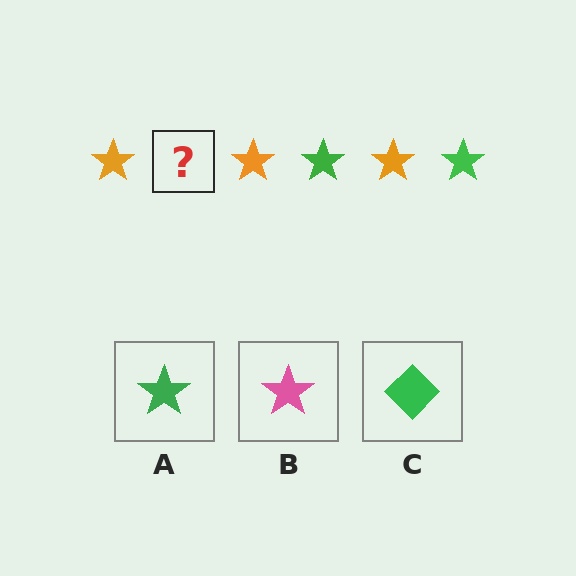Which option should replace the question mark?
Option A.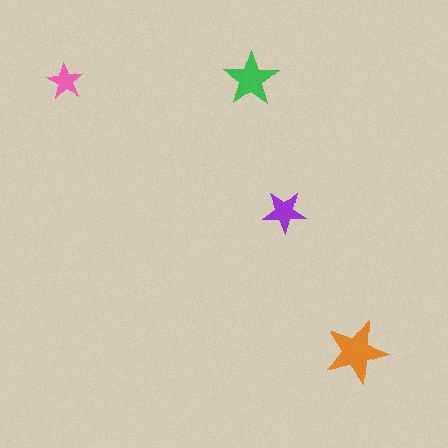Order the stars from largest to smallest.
the orange one, the green one, the purple one, the pink one.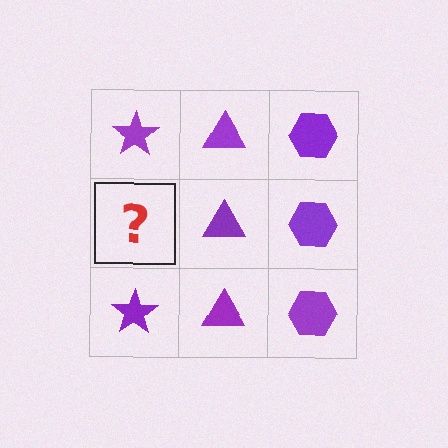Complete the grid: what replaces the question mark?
The question mark should be replaced with a purple star.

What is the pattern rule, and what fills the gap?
The rule is that each column has a consistent shape. The gap should be filled with a purple star.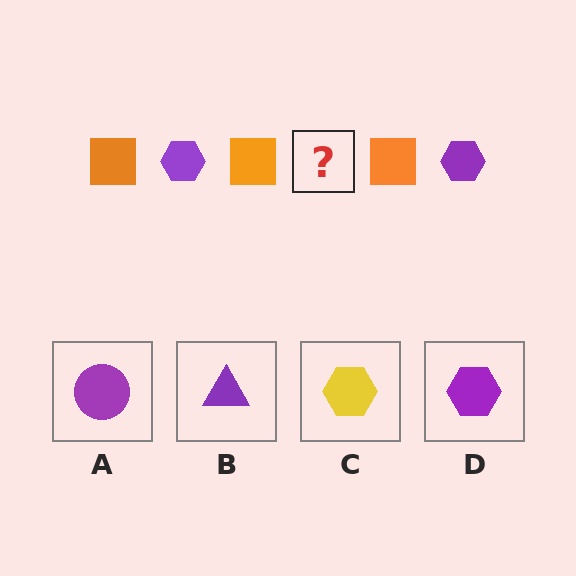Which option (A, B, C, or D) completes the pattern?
D.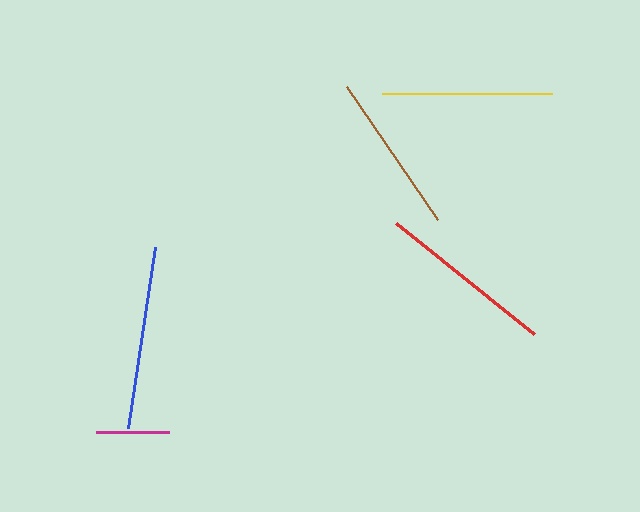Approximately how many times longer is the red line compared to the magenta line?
The red line is approximately 2.4 times the length of the magenta line.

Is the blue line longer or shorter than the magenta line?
The blue line is longer than the magenta line.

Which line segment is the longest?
The blue line is the longest at approximately 183 pixels.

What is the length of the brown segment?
The brown segment is approximately 161 pixels long.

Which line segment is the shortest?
The magenta line is the shortest at approximately 73 pixels.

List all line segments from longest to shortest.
From longest to shortest: blue, red, yellow, brown, magenta.